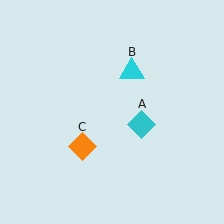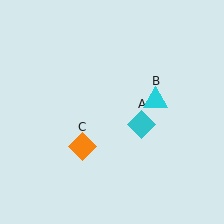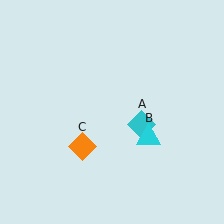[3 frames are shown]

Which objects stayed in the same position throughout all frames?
Cyan diamond (object A) and orange diamond (object C) remained stationary.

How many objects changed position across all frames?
1 object changed position: cyan triangle (object B).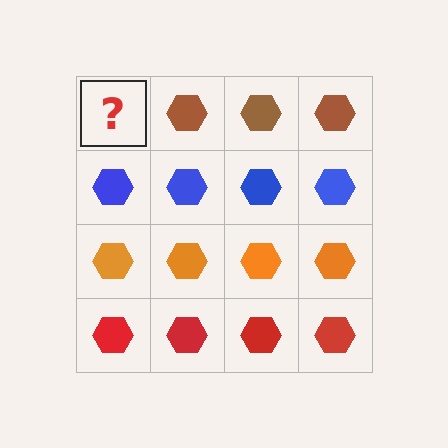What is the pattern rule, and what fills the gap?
The rule is that each row has a consistent color. The gap should be filled with a brown hexagon.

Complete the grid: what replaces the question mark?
The question mark should be replaced with a brown hexagon.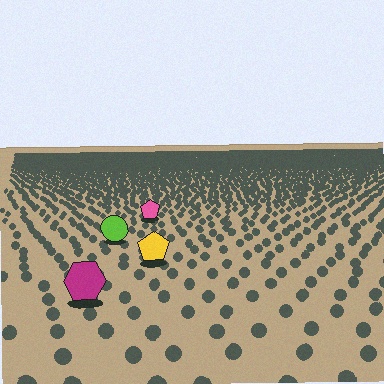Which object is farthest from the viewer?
The pink pentagon is farthest from the viewer. It appears smaller and the ground texture around it is denser.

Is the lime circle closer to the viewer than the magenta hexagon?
No. The magenta hexagon is closer — you can tell from the texture gradient: the ground texture is coarser near it.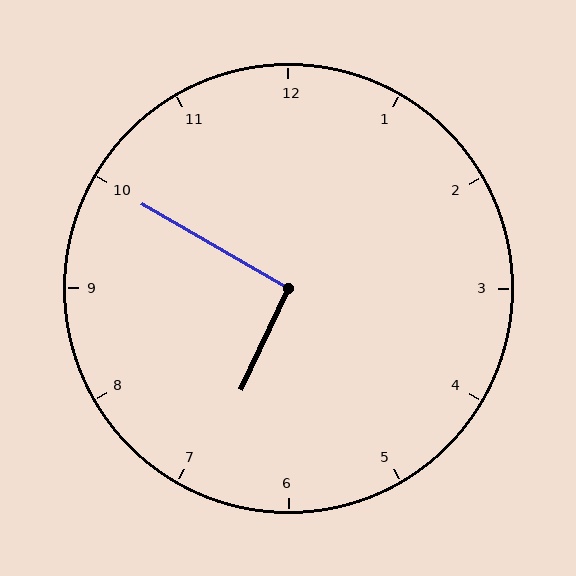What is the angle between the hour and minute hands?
Approximately 95 degrees.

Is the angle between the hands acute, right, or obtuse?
It is right.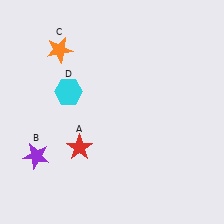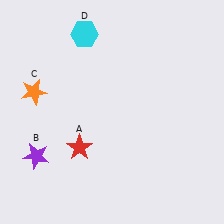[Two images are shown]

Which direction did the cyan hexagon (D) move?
The cyan hexagon (D) moved up.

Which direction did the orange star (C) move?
The orange star (C) moved down.